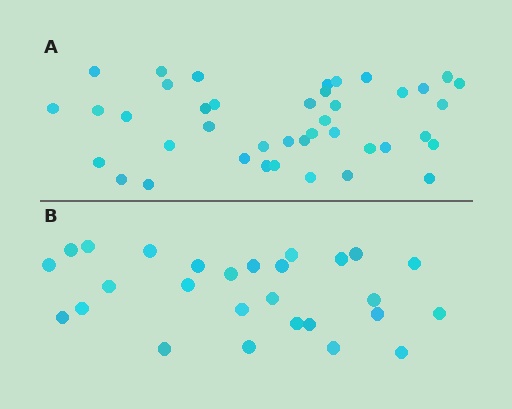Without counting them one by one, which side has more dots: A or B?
Region A (the top region) has more dots.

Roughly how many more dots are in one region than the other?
Region A has approximately 15 more dots than region B.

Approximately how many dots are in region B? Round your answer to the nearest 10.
About 30 dots. (The exact count is 27, which rounds to 30.)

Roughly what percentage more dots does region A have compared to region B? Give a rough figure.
About 50% more.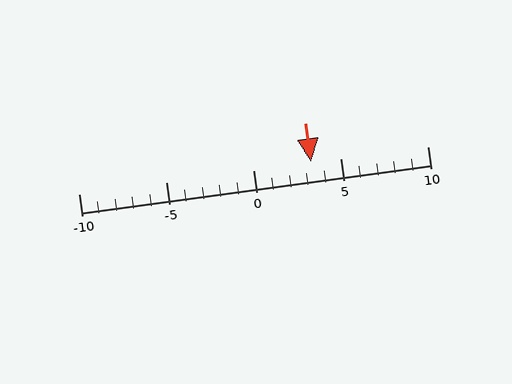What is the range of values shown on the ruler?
The ruler shows values from -10 to 10.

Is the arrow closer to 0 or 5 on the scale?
The arrow is closer to 5.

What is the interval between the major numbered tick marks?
The major tick marks are spaced 5 units apart.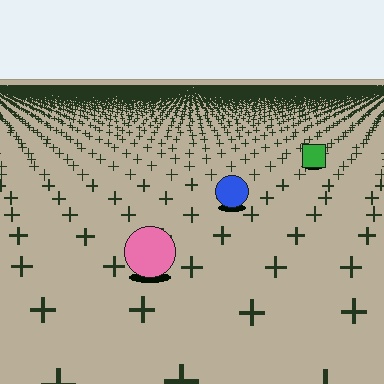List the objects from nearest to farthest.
From nearest to farthest: the pink circle, the blue circle, the green square.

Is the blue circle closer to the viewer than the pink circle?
No. The pink circle is closer — you can tell from the texture gradient: the ground texture is coarser near it.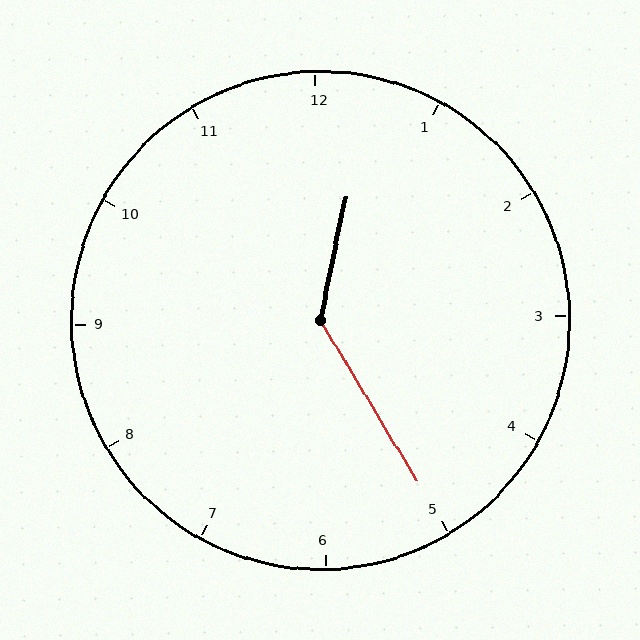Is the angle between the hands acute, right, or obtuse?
It is obtuse.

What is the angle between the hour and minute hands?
Approximately 138 degrees.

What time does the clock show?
12:25.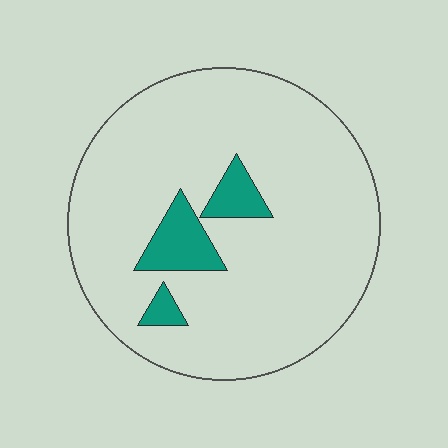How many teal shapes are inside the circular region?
3.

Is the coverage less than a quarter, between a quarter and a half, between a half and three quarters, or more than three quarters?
Less than a quarter.